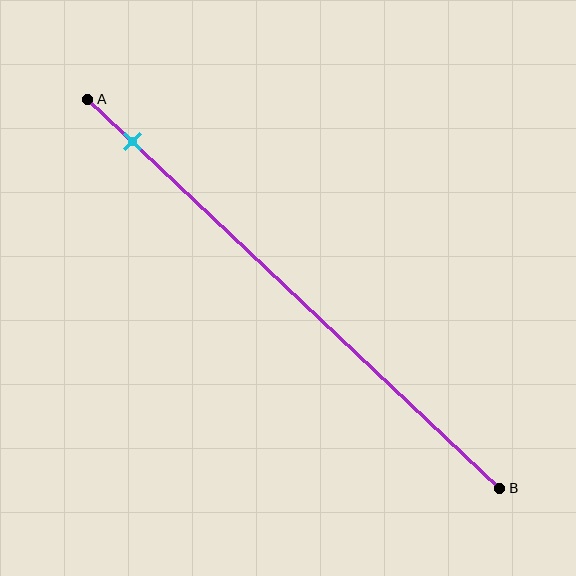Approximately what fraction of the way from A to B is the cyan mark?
The cyan mark is approximately 10% of the way from A to B.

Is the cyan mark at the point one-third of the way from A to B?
No, the mark is at about 10% from A, not at the 33% one-third point.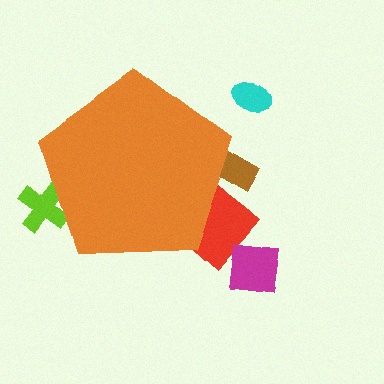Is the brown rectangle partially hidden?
Yes, the brown rectangle is partially hidden behind the orange pentagon.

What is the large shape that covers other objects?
An orange pentagon.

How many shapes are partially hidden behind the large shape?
3 shapes are partially hidden.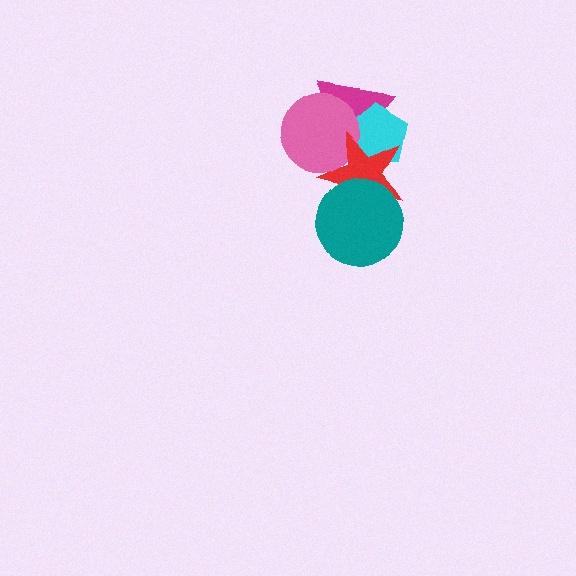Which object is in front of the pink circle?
The red star is in front of the pink circle.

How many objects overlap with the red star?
4 objects overlap with the red star.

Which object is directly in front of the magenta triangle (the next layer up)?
The cyan pentagon is directly in front of the magenta triangle.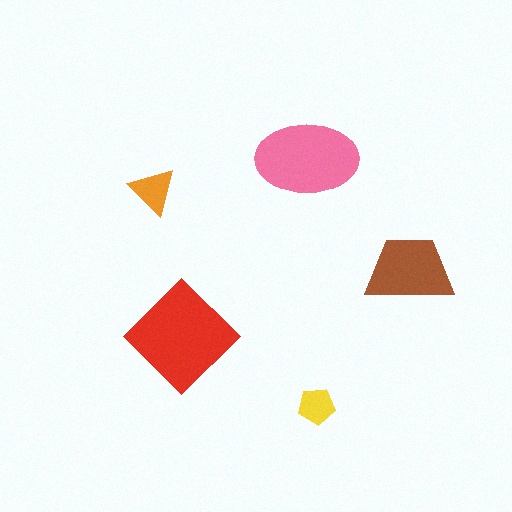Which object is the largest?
The red diamond.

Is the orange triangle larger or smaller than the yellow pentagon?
Larger.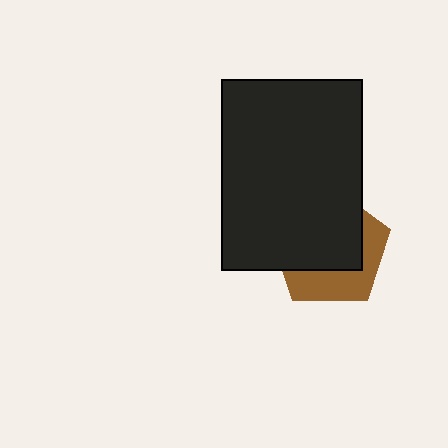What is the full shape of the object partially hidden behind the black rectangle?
The partially hidden object is a brown pentagon.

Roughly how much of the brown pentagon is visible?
A small part of it is visible (roughly 37%).